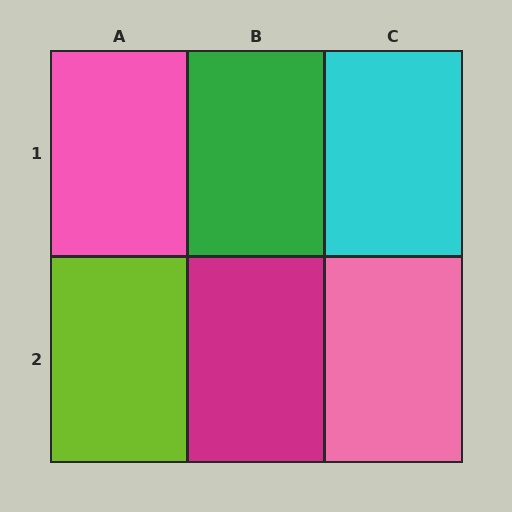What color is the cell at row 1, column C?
Cyan.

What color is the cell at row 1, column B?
Green.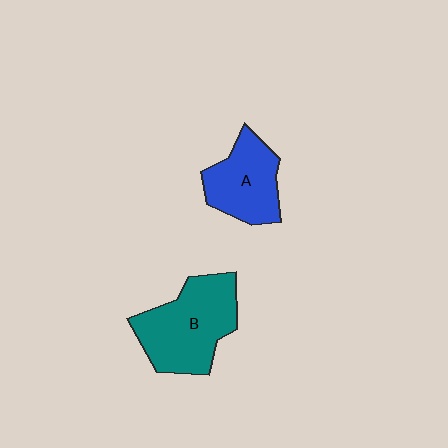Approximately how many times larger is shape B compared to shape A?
Approximately 1.4 times.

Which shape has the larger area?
Shape B (teal).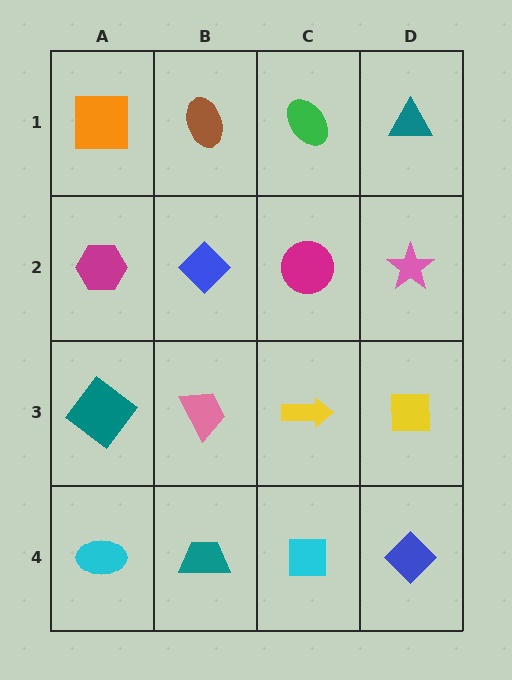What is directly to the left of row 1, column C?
A brown ellipse.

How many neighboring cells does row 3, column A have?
3.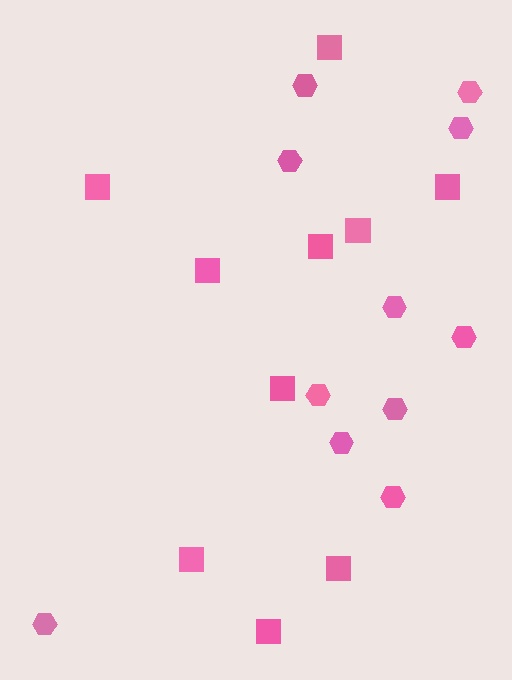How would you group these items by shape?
There are 2 groups: one group of squares (10) and one group of hexagons (11).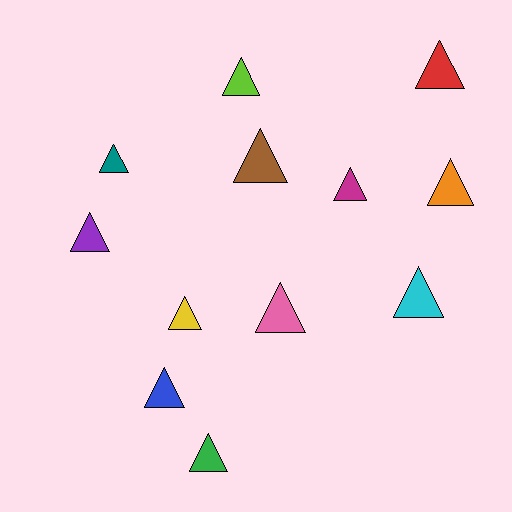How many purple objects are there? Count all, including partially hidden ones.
There is 1 purple object.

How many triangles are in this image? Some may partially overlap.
There are 12 triangles.